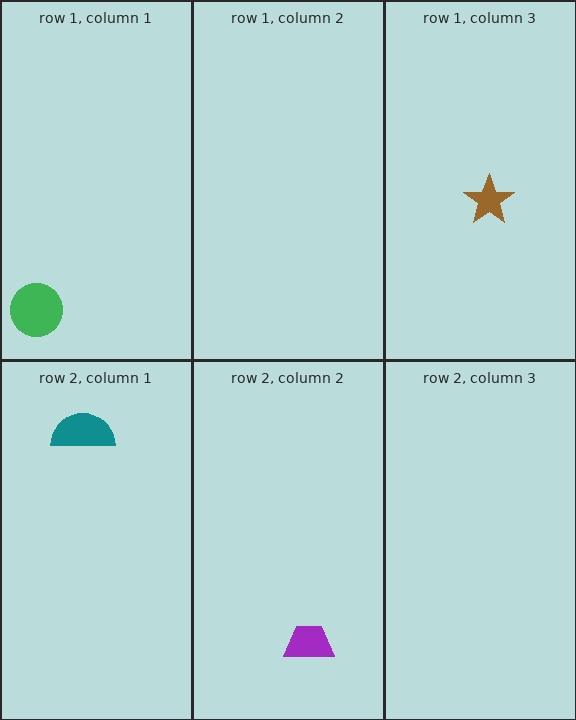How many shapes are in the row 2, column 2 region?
1.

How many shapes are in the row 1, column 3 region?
1.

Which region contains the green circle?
The row 1, column 1 region.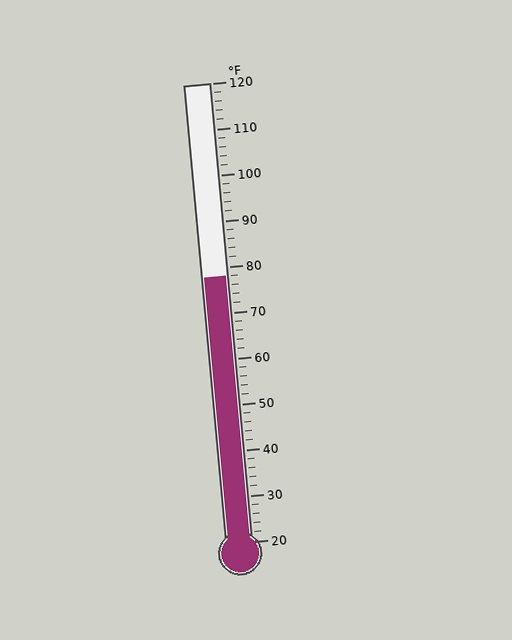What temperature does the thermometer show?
The thermometer shows approximately 78°F.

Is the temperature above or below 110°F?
The temperature is below 110°F.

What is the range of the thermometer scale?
The thermometer scale ranges from 20°F to 120°F.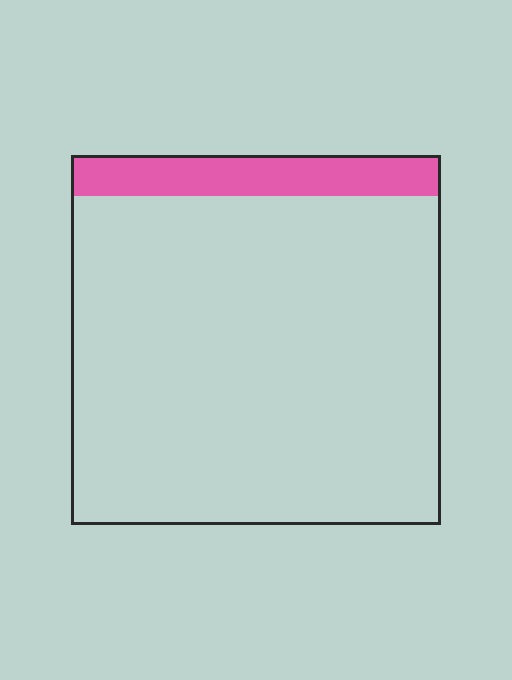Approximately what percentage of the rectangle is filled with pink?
Approximately 10%.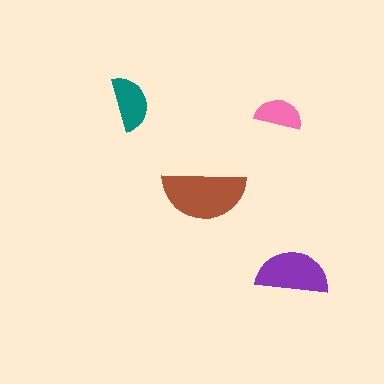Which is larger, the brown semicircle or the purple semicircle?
The brown one.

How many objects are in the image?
There are 4 objects in the image.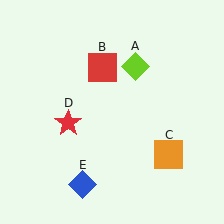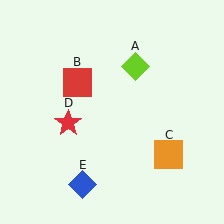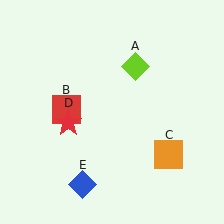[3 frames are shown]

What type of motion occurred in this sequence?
The red square (object B) rotated counterclockwise around the center of the scene.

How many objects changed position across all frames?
1 object changed position: red square (object B).